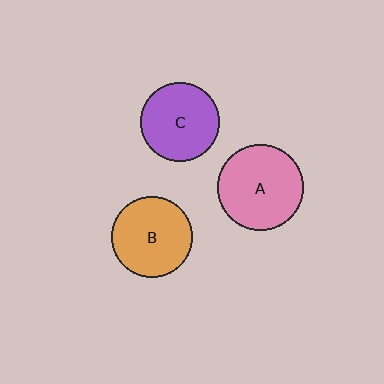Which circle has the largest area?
Circle A (pink).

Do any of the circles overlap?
No, none of the circles overlap.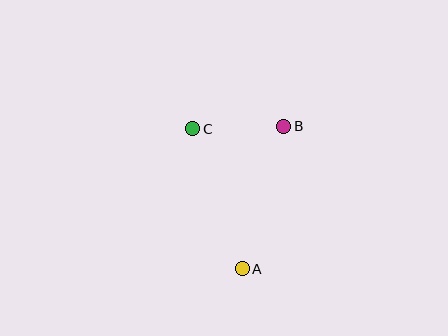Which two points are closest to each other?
Points B and C are closest to each other.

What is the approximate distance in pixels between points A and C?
The distance between A and C is approximately 148 pixels.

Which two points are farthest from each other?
Points A and B are farthest from each other.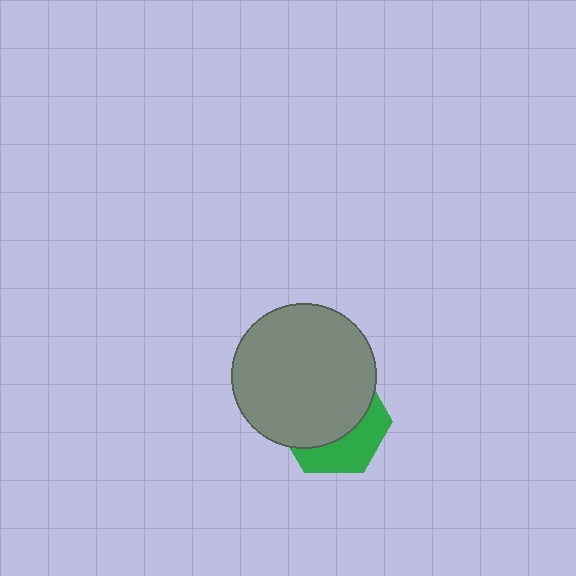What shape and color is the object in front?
The object in front is a gray circle.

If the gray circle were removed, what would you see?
You would see the complete green hexagon.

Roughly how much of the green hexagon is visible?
A small part of it is visible (roughly 37%).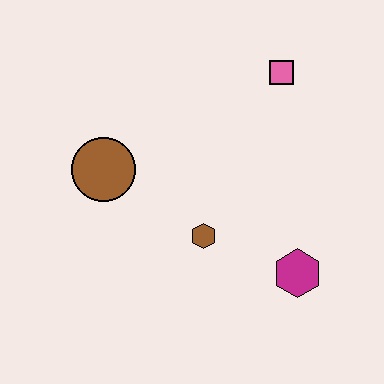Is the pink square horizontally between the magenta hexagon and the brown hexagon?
Yes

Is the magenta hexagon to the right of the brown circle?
Yes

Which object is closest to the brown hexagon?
The magenta hexagon is closest to the brown hexagon.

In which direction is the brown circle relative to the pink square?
The brown circle is to the left of the pink square.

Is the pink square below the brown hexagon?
No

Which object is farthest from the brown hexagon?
The pink square is farthest from the brown hexagon.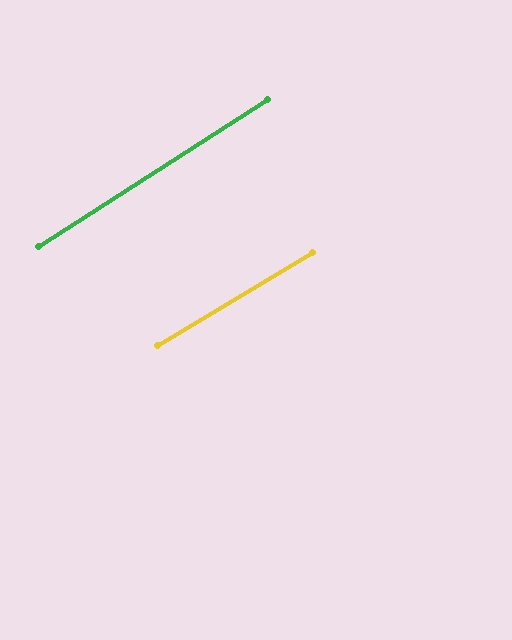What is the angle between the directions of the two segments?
Approximately 1 degree.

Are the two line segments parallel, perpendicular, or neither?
Parallel — their directions differ by only 1.5°.